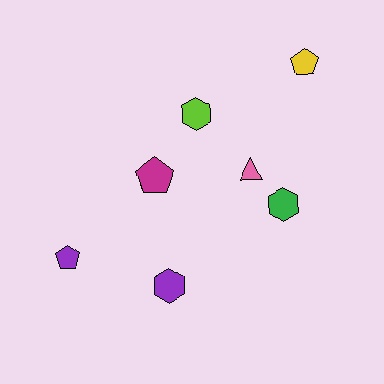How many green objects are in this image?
There is 1 green object.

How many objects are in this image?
There are 7 objects.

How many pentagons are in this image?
There are 3 pentagons.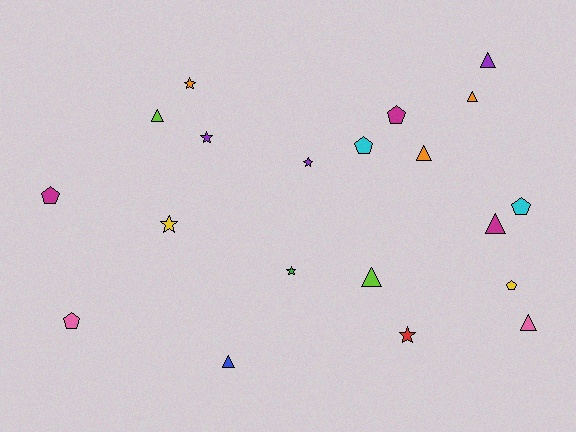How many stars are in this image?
There are 6 stars.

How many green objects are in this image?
There is 1 green object.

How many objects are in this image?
There are 20 objects.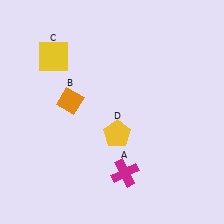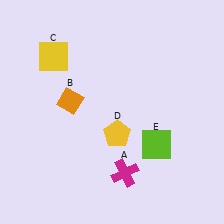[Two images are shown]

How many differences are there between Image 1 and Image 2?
There is 1 difference between the two images.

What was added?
A lime square (E) was added in Image 2.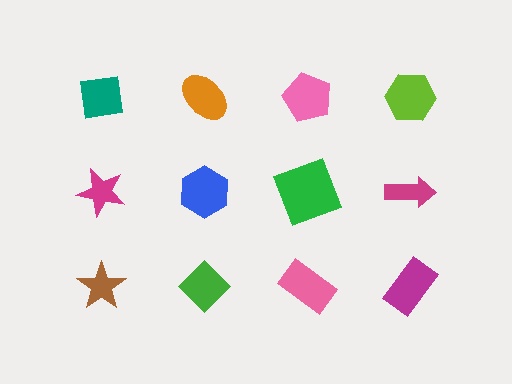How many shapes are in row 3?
4 shapes.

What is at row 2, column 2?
A blue hexagon.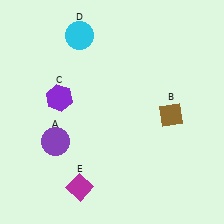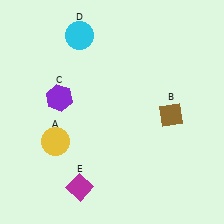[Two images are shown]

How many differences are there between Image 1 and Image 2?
There is 1 difference between the two images.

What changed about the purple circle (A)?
In Image 1, A is purple. In Image 2, it changed to yellow.